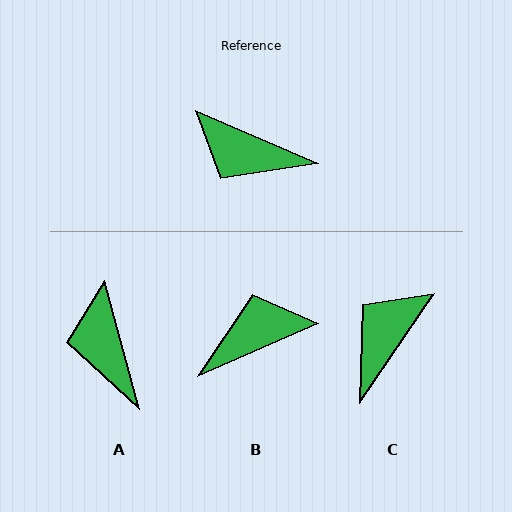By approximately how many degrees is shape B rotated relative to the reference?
Approximately 133 degrees clockwise.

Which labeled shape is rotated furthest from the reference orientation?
B, about 133 degrees away.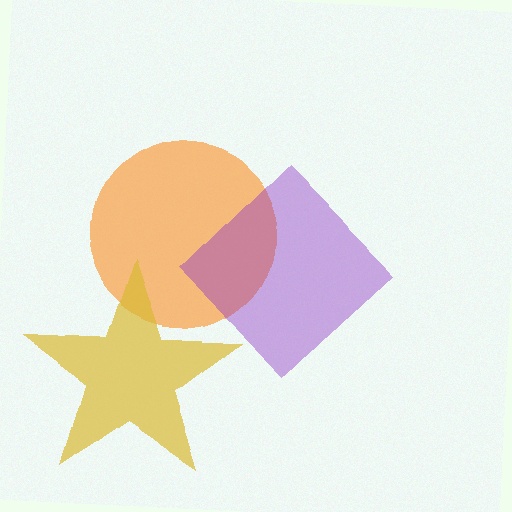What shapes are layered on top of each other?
The layered shapes are: an orange circle, a yellow star, a purple diamond.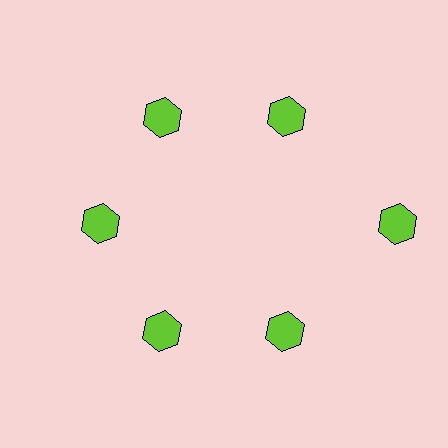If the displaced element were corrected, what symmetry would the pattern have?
It would have 6-fold rotational symmetry — the pattern would map onto itself every 60 degrees.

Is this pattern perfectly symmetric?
No. The 6 lime hexagons are arranged in a ring, but one element near the 3 o'clock position is pushed outward from the center, breaking the 6-fold rotational symmetry.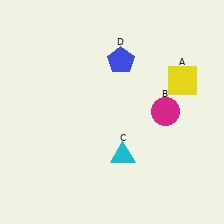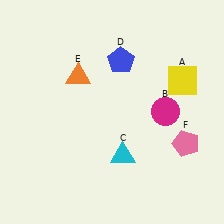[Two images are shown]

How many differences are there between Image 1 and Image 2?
There are 2 differences between the two images.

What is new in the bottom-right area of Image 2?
A pink pentagon (F) was added in the bottom-right area of Image 2.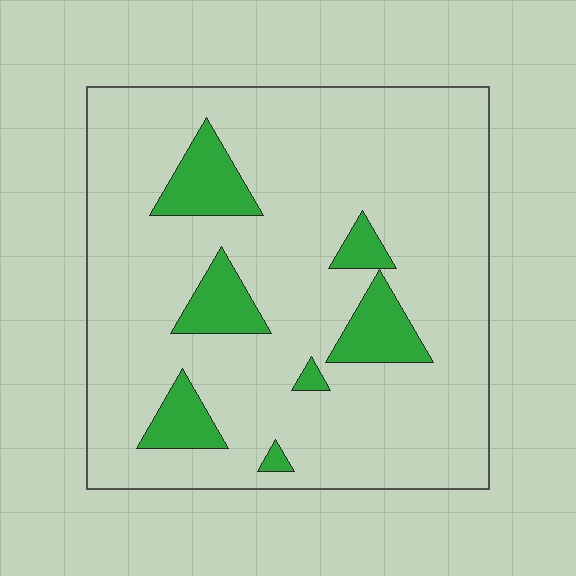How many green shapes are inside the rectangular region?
7.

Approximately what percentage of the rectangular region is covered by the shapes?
Approximately 15%.